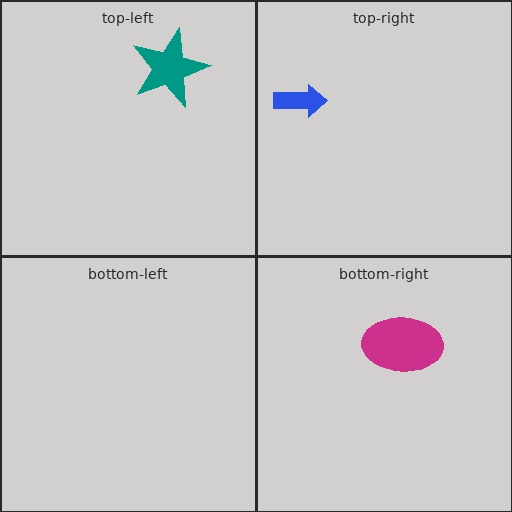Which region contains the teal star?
The top-left region.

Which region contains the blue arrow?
The top-right region.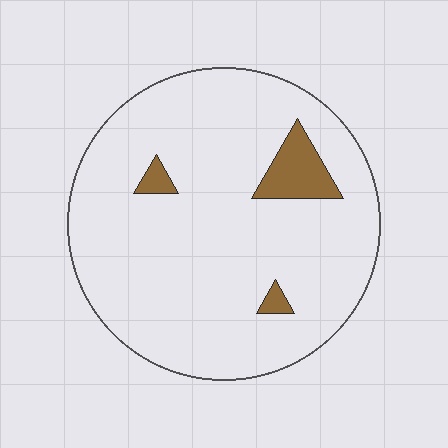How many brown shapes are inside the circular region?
3.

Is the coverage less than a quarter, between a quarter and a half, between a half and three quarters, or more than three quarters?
Less than a quarter.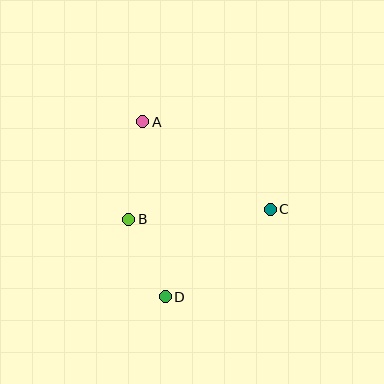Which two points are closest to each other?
Points B and D are closest to each other.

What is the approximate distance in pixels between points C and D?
The distance between C and D is approximately 137 pixels.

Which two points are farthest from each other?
Points A and D are farthest from each other.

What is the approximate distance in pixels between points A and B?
The distance between A and B is approximately 99 pixels.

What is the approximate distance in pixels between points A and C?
The distance between A and C is approximately 155 pixels.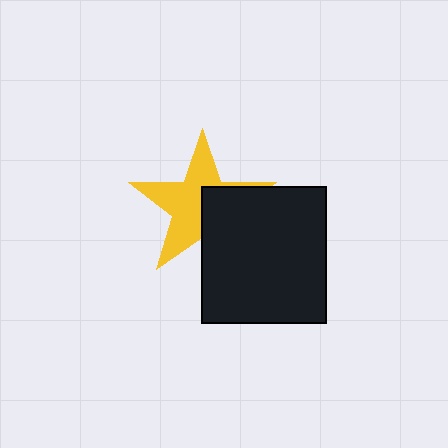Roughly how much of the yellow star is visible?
About half of it is visible (roughly 60%).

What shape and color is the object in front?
The object in front is a black rectangle.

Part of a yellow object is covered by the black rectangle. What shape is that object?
It is a star.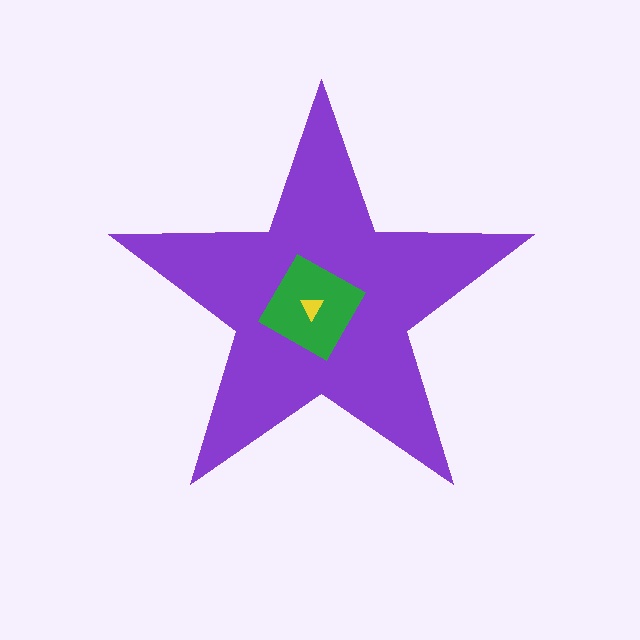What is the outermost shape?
The purple star.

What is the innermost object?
The yellow triangle.